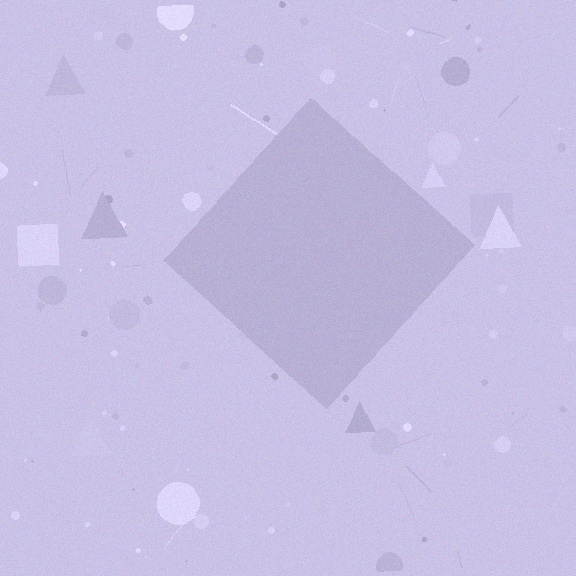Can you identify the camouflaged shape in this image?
The camouflaged shape is a diamond.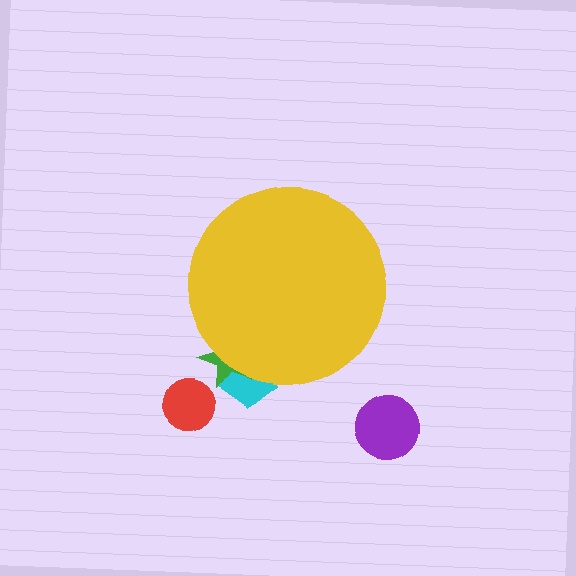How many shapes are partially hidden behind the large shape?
2 shapes are partially hidden.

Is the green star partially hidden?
Yes, the green star is partially hidden behind the yellow circle.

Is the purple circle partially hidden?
No, the purple circle is fully visible.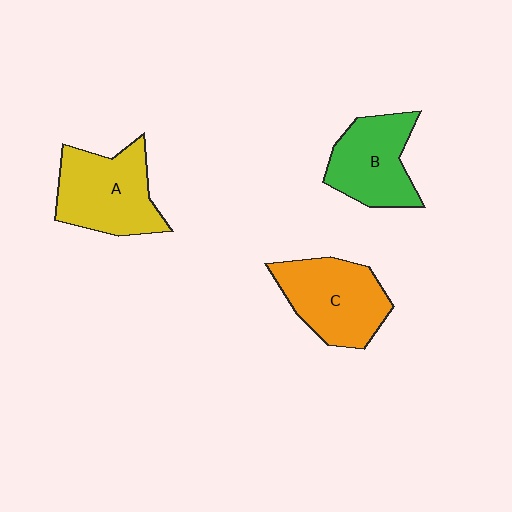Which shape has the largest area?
Shape A (yellow).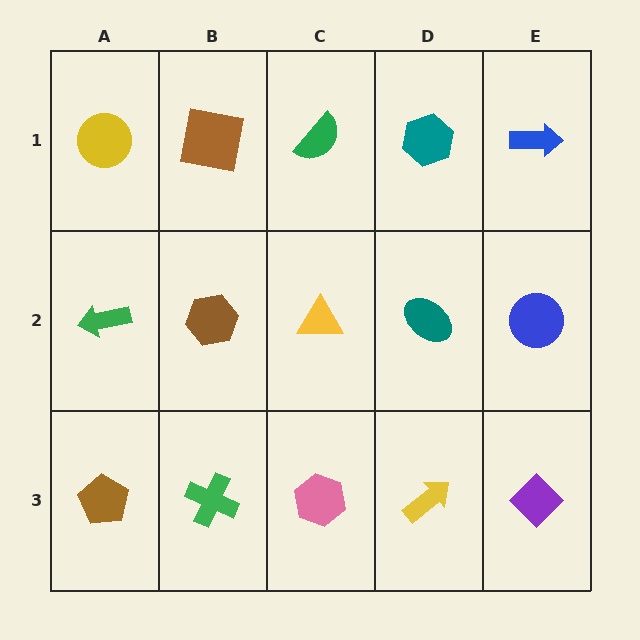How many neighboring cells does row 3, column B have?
3.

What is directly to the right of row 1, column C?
A teal hexagon.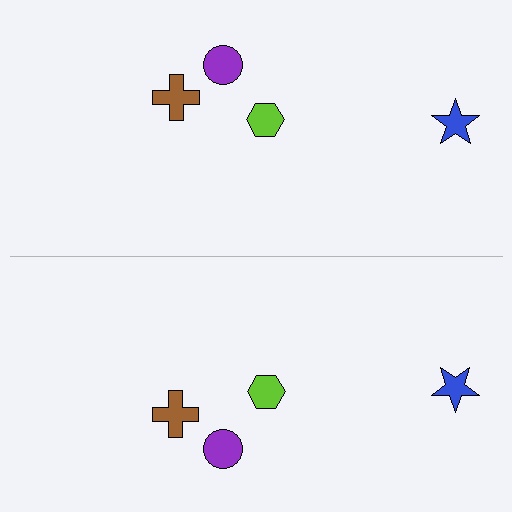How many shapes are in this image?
There are 8 shapes in this image.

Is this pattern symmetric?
Yes, this pattern has bilateral (reflection) symmetry.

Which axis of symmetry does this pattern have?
The pattern has a horizontal axis of symmetry running through the center of the image.